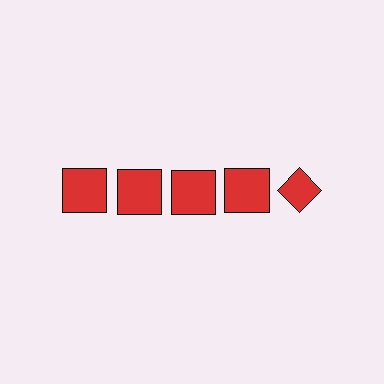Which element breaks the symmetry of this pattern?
The red diamond in the top row, rightmost column breaks the symmetry. All other shapes are red squares.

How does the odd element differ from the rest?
It has a different shape: diamond instead of square.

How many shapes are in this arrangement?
There are 5 shapes arranged in a grid pattern.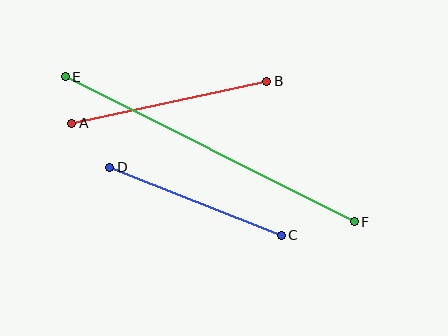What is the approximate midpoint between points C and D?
The midpoint is at approximately (196, 201) pixels.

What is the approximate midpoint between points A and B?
The midpoint is at approximately (169, 102) pixels.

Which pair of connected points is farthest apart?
Points E and F are farthest apart.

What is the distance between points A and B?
The distance is approximately 200 pixels.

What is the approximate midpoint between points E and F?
The midpoint is at approximately (210, 149) pixels.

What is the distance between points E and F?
The distance is approximately 324 pixels.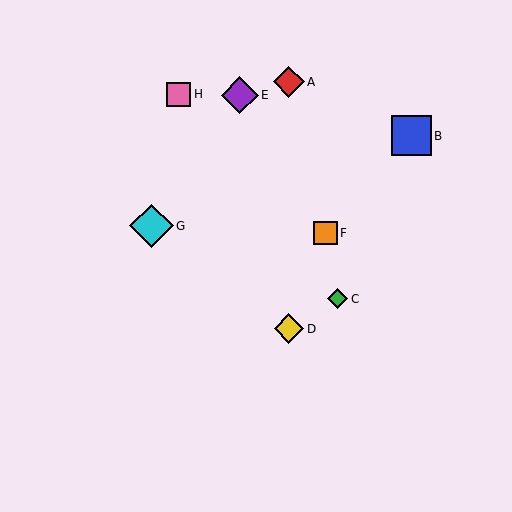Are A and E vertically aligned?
No, A is at x≈289 and E is at x≈240.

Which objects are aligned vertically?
Objects A, D are aligned vertically.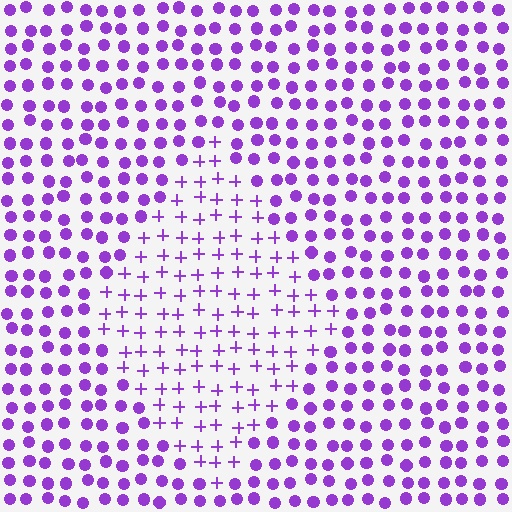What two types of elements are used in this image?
The image uses plus signs inside the diamond region and circles outside it.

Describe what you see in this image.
The image is filled with small purple elements arranged in a uniform grid. A diamond-shaped region contains plus signs, while the surrounding area contains circles. The boundary is defined purely by the change in element shape.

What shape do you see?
I see a diamond.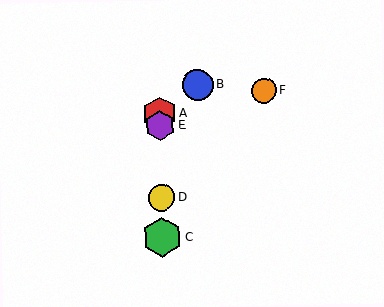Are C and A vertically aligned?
Yes, both are at x≈162.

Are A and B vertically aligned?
No, A is at x≈160 and B is at x≈198.